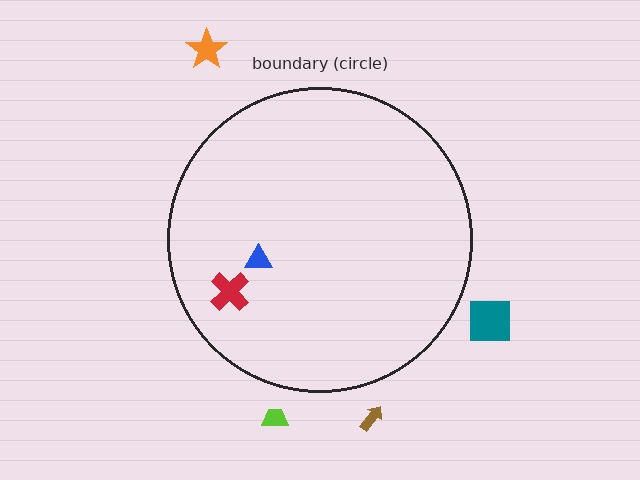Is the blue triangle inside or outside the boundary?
Inside.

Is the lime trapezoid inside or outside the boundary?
Outside.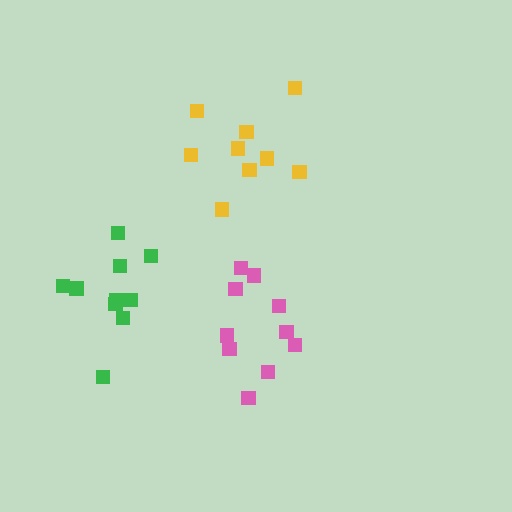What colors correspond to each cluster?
The clusters are colored: pink, yellow, green.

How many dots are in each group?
Group 1: 10 dots, Group 2: 9 dots, Group 3: 10 dots (29 total).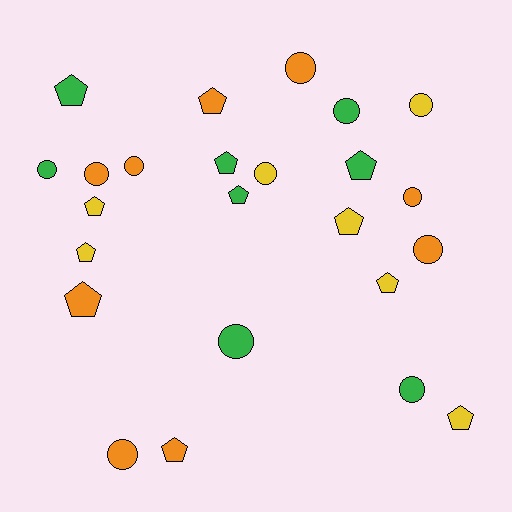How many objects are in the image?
There are 24 objects.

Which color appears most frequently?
Orange, with 9 objects.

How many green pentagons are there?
There are 4 green pentagons.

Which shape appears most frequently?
Pentagon, with 12 objects.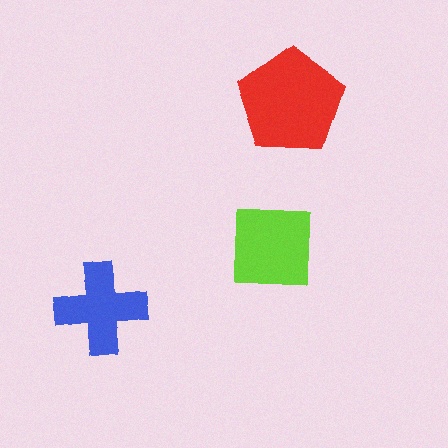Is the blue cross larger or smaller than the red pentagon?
Smaller.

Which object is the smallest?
The blue cross.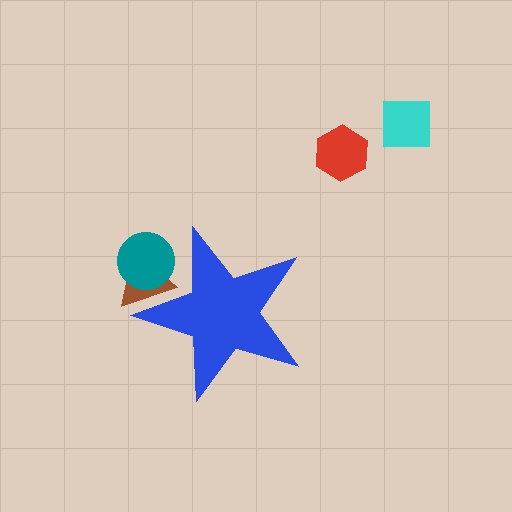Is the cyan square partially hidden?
No, the cyan square is fully visible.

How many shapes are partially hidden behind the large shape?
2 shapes are partially hidden.